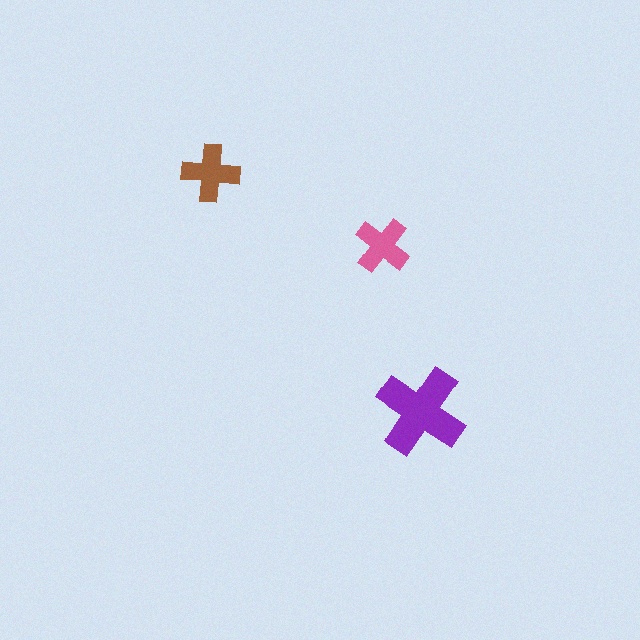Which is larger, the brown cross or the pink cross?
The brown one.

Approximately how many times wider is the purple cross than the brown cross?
About 1.5 times wider.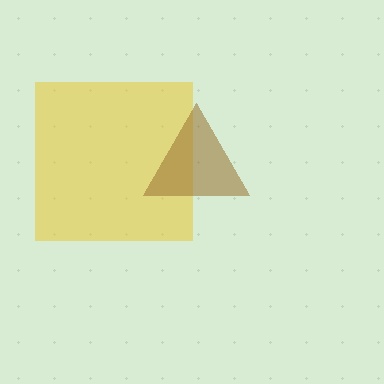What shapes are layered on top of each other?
The layered shapes are: a yellow square, a brown triangle.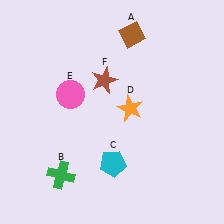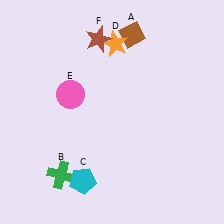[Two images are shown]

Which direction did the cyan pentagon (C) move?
The cyan pentagon (C) moved left.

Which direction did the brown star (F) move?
The brown star (F) moved up.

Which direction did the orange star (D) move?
The orange star (D) moved up.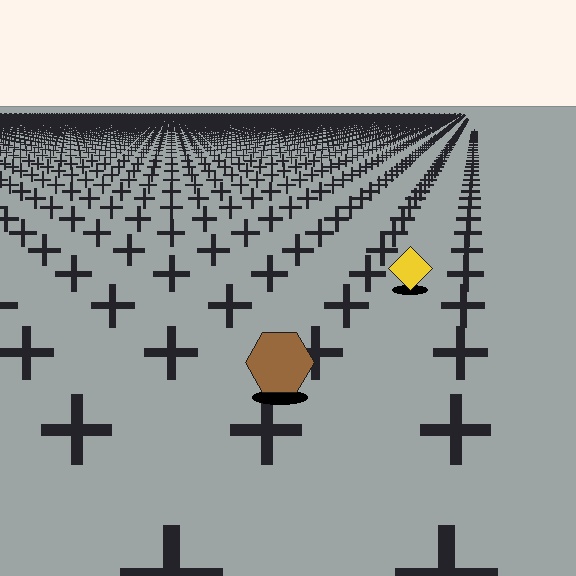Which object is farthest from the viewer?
The yellow diamond is farthest from the viewer. It appears smaller and the ground texture around it is denser.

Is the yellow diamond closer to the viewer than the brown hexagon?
No. The brown hexagon is closer — you can tell from the texture gradient: the ground texture is coarser near it.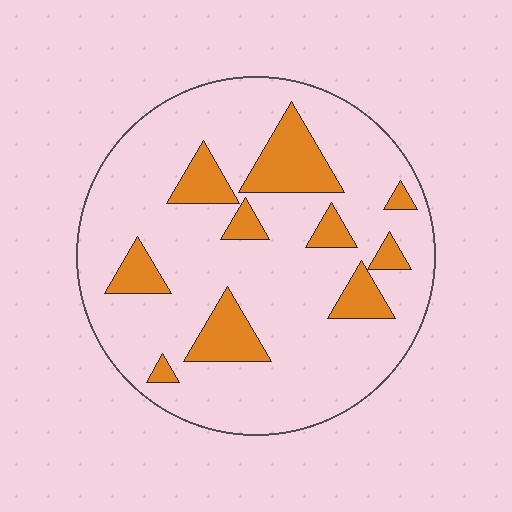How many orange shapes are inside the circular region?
10.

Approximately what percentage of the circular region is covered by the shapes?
Approximately 20%.